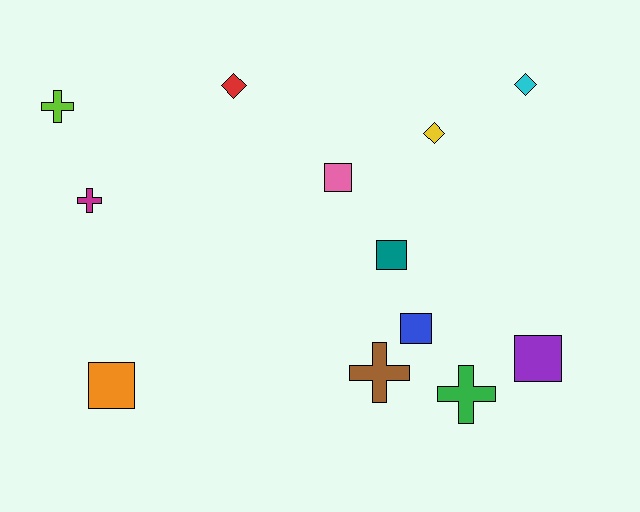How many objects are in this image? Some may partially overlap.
There are 12 objects.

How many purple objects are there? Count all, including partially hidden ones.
There is 1 purple object.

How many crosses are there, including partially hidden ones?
There are 4 crosses.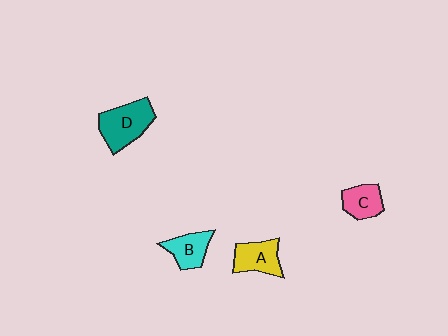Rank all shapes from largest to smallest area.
From largest to smallest: D (teal), A (yellow), B (cyan), C (pink).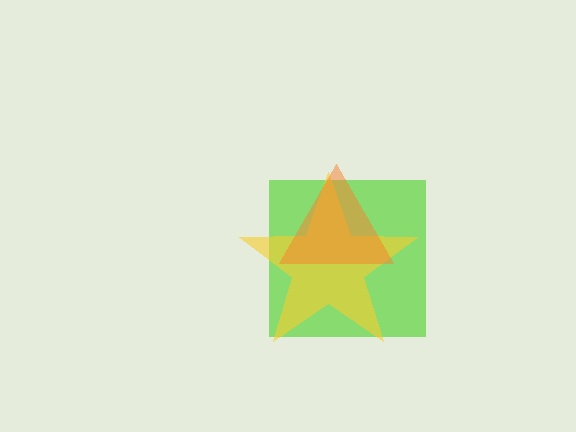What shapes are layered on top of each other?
The layered shapes are: a lime square, a yellow star, an orange triangle.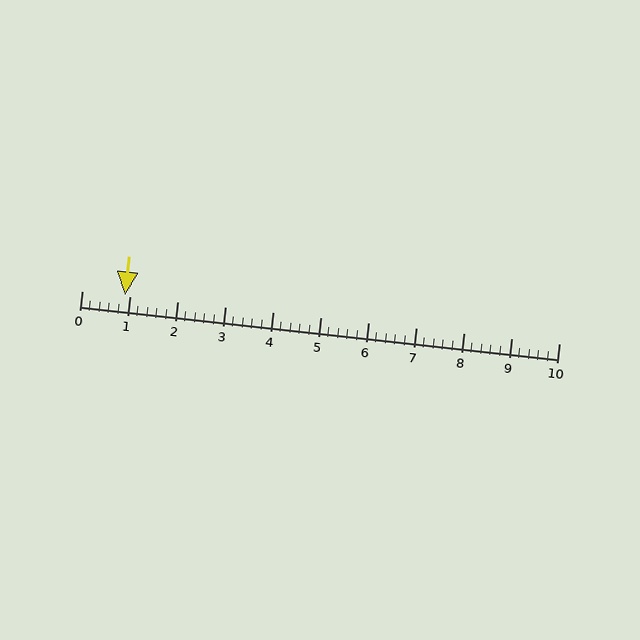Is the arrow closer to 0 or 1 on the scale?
The arrow is closer to 1.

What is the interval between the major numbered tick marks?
The major tick marks are spaced 1 units apart.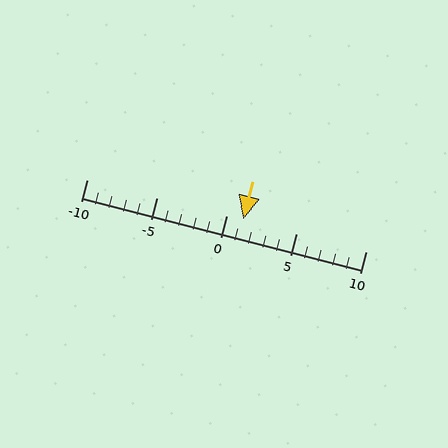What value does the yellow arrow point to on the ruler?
The yellow arrow points to approximately 1.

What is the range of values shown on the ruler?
The ruler shows values from -10 to 10.